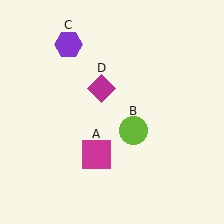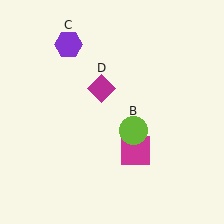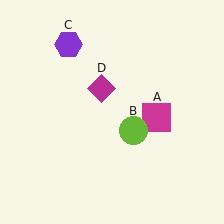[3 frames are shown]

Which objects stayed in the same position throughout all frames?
Lime circle (object B) and purple hexagon (object C) and magenta diamond (object D) remained stationary.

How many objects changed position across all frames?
1 object changed position: magenta square (object A).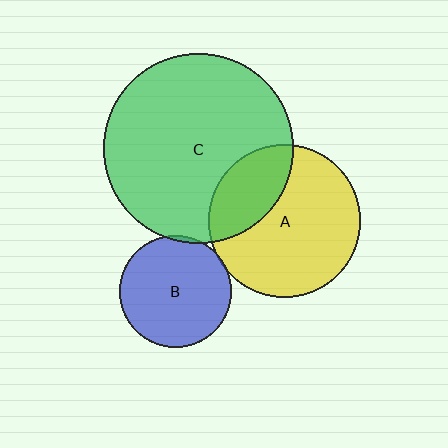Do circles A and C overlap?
Yes.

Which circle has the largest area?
Circle C (green).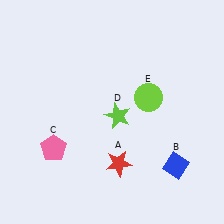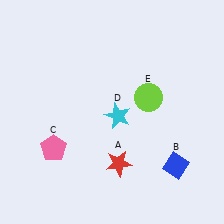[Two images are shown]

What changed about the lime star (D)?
In Image 1, D is lime. In Image 2, it changed to cyan.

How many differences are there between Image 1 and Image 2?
There is 1 difference between the two images.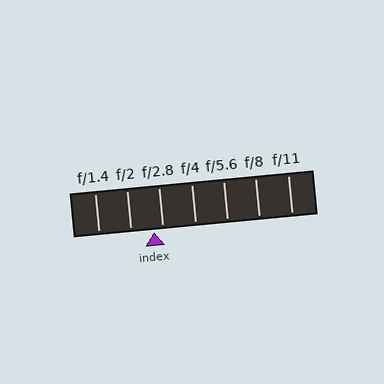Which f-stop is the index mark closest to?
The index mark is closest to f/2.8.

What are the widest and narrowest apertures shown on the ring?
The widest aperture shown is f/1.4 and the narrowest is f/11.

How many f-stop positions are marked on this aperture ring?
There are 7 f-stop positions marked.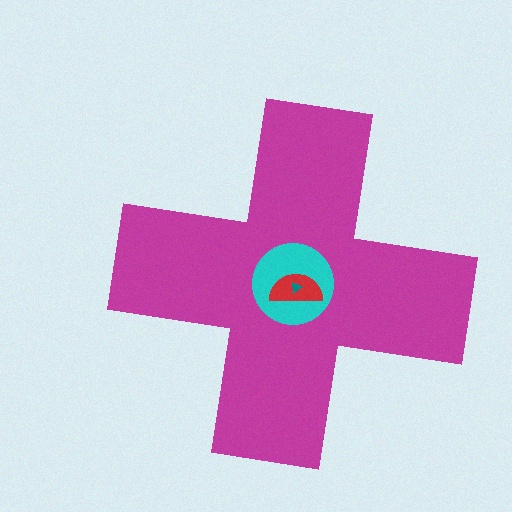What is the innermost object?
The teal triangle.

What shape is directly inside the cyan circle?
The red semicircle.